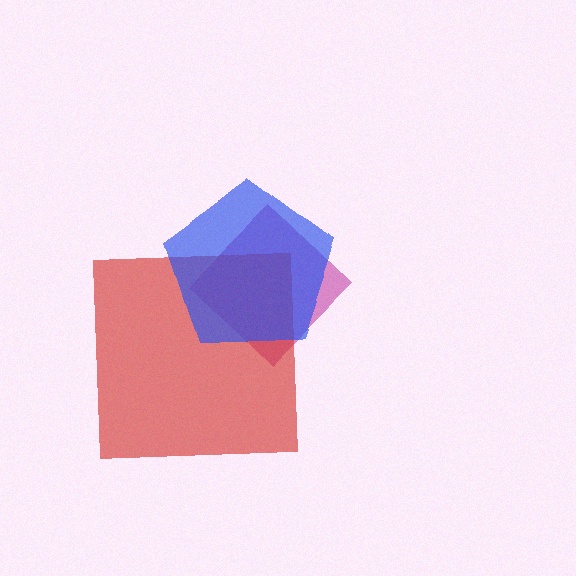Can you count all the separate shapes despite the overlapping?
Yes, there are 3 separate shapes.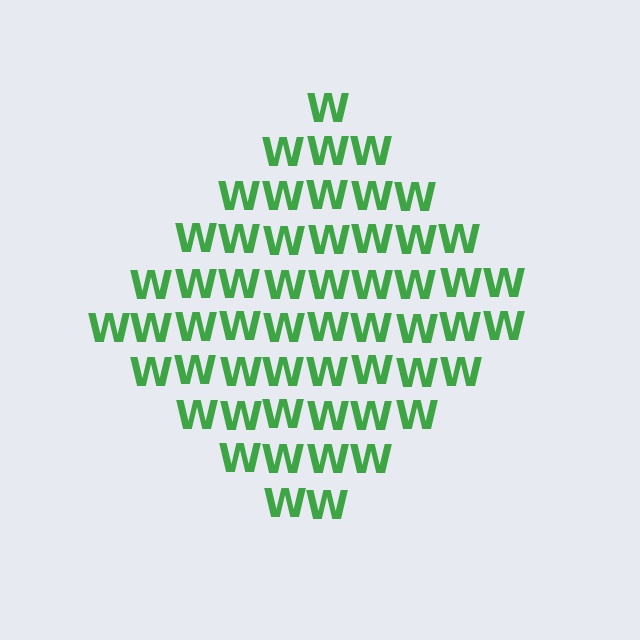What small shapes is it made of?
It is made of small letter W's.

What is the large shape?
The large shape is a diamond.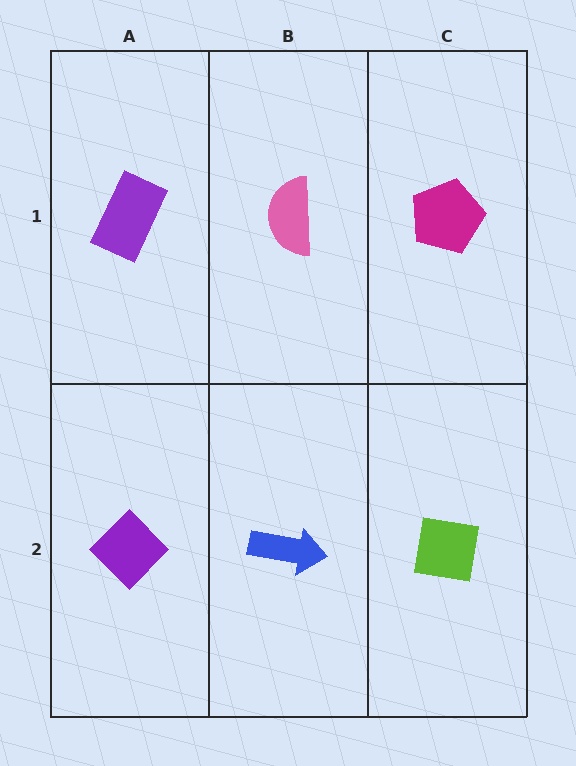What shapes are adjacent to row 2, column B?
A pink semicircle (row 1, column B), a purple diamond (row 2, column A), a lime square (row 2, column C).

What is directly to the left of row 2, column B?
A purple diamond.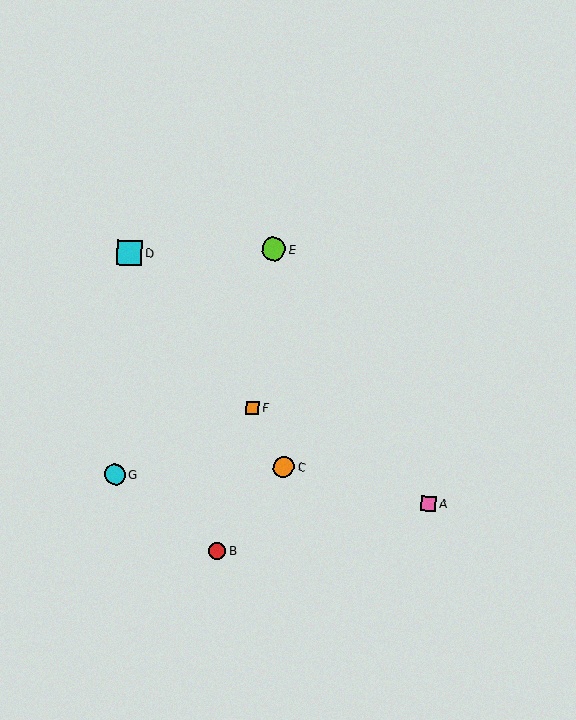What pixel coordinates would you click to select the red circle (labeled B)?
Click at (217, 551) to select the red circle B.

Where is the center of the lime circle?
The center of the lime circle is at (273, 249).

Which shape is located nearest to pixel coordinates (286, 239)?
The lime circle (labeled E) at (273, 249) is nearest to that location.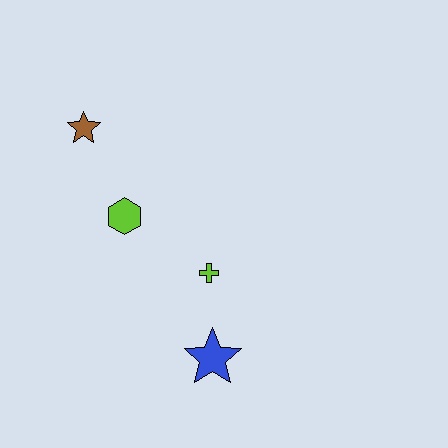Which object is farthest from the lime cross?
The brown star is farthest from the lime cross.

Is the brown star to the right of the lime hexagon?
No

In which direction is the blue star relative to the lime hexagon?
The blue star is below the lime hexagon.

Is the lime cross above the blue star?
Yes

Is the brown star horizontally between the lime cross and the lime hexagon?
No